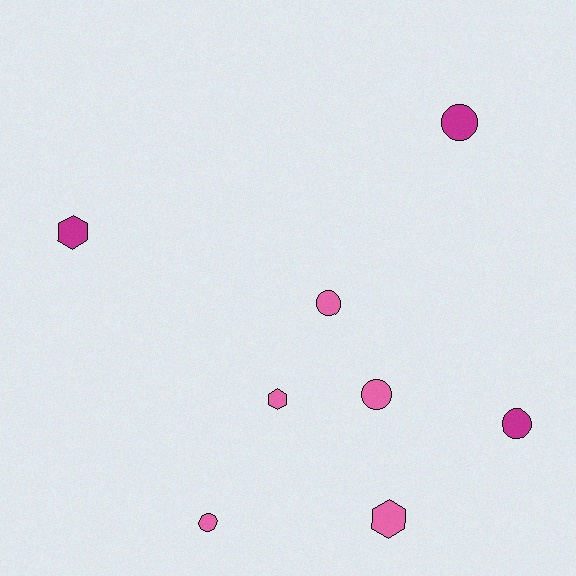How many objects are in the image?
There are 8 objects.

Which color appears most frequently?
Pink, with 5 objects.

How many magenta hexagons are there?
There is 1 magenta hexagon.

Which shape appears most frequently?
Circle, with 5 objects.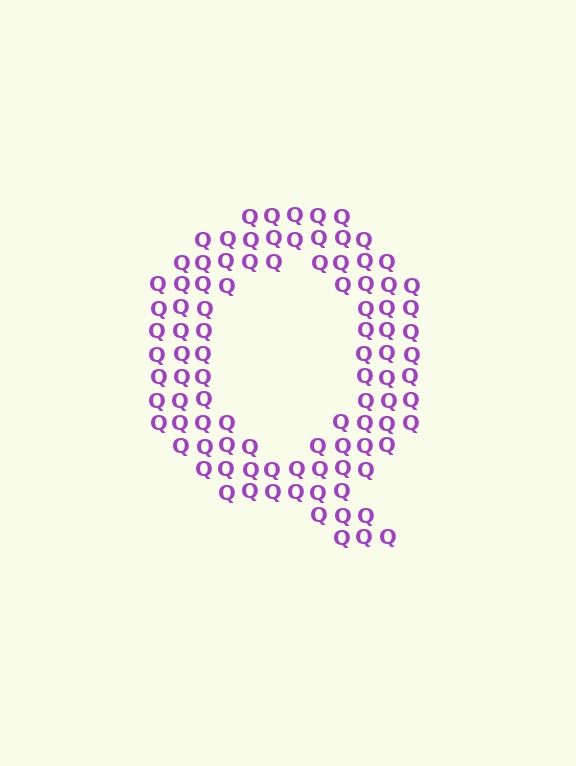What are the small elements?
The small elements are letter Q's.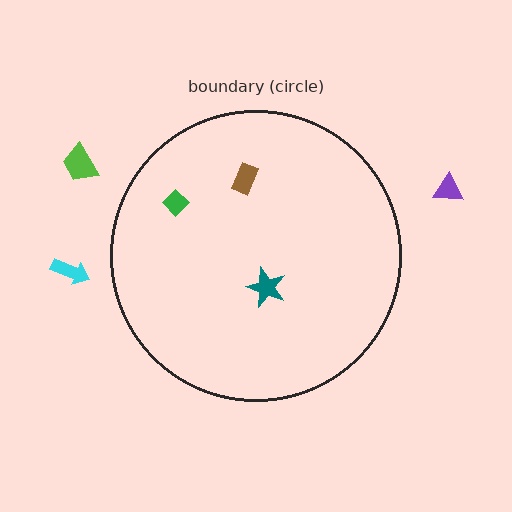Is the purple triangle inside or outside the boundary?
Outside.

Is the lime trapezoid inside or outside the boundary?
Outside.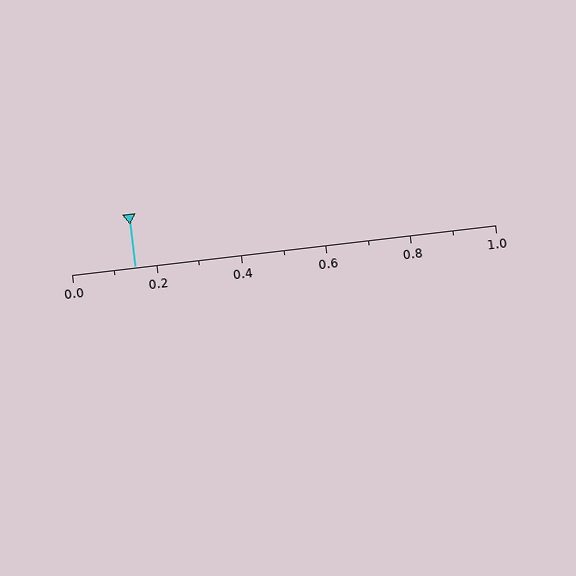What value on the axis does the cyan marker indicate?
The marker indicates approximately 0.15.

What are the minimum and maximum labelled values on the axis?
The axis runs from 0.0 to 1.0.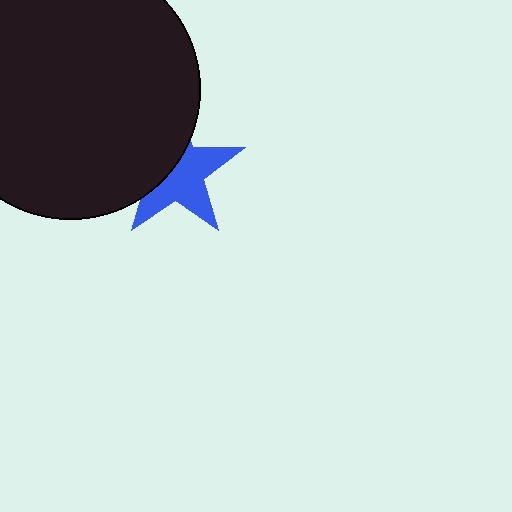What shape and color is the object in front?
The object in front is a black circle.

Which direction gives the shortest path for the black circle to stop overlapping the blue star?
Moving left gives the shortest separation.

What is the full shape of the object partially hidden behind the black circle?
The partially hidden object is a blue star.